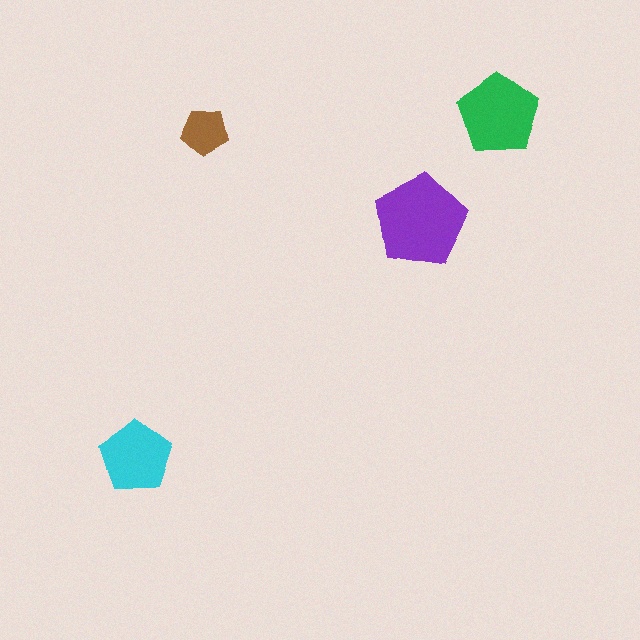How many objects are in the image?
There are 4 objects in the image.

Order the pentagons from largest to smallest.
the purple one, the green one, the cyan one, the brown one.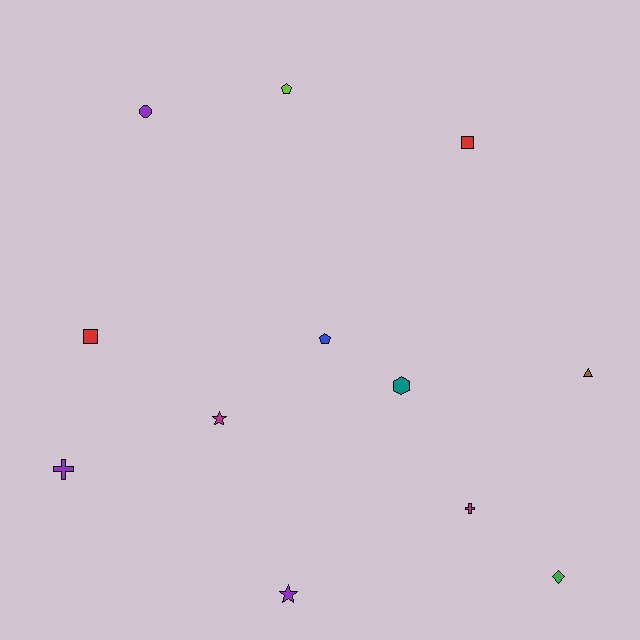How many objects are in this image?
There are 12 objects.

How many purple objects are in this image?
There are 3 purple objects.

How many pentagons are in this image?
There are 2 pentagons.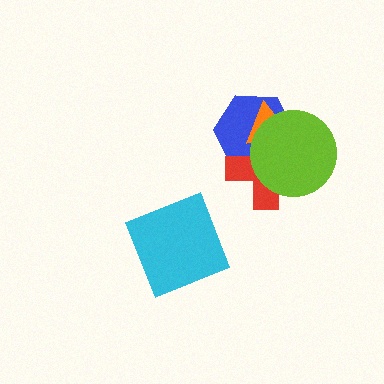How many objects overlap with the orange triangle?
3 objects overlap with the orange triangle.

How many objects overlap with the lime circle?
3 objects overlap with the lime circle.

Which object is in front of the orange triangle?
The lime circle is in front of the orange triangle.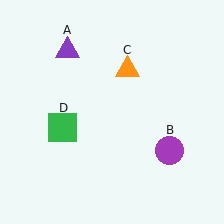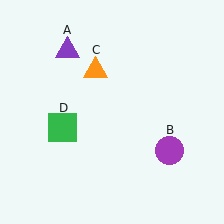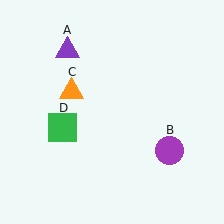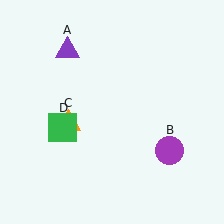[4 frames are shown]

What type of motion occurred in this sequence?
The orange triangle (object C) rotated counterclockwise around the center of the scene.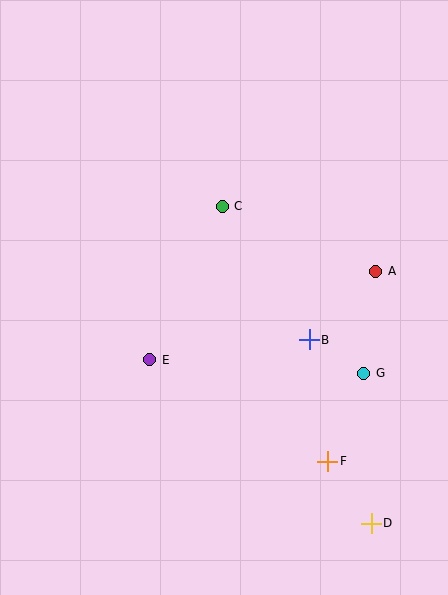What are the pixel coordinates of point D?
Point D is at (371, 523).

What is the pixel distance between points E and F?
The distance between E and F is 205 pixels.